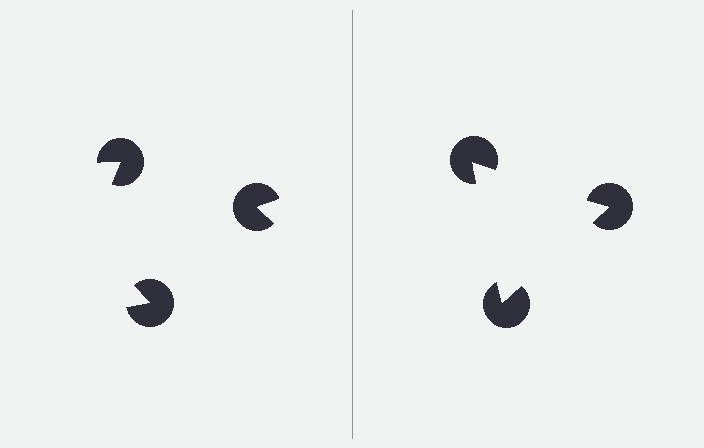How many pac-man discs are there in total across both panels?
6 — 3 on each side.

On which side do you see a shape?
An illusory triangle appears on the right side. On the left side the wedge cuts are rotated, so no coherent shape forms.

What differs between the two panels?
The pac-man discs are positioned identically on both sides; only the wedge orientations differ. On the right they align to a triangle; on the left they are misaligned.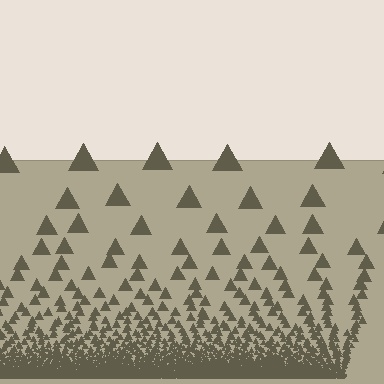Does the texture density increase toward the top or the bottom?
Density increases toward the bottom.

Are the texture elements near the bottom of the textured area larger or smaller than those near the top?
Smaller. The gradient is inverted — elements near the bottom are smaller and denser.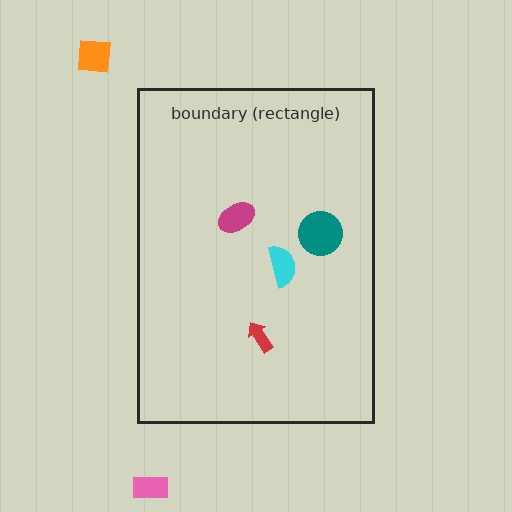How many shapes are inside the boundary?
4 inside, 2 outside.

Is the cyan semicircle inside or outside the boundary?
Inside.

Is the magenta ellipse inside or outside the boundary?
Inside.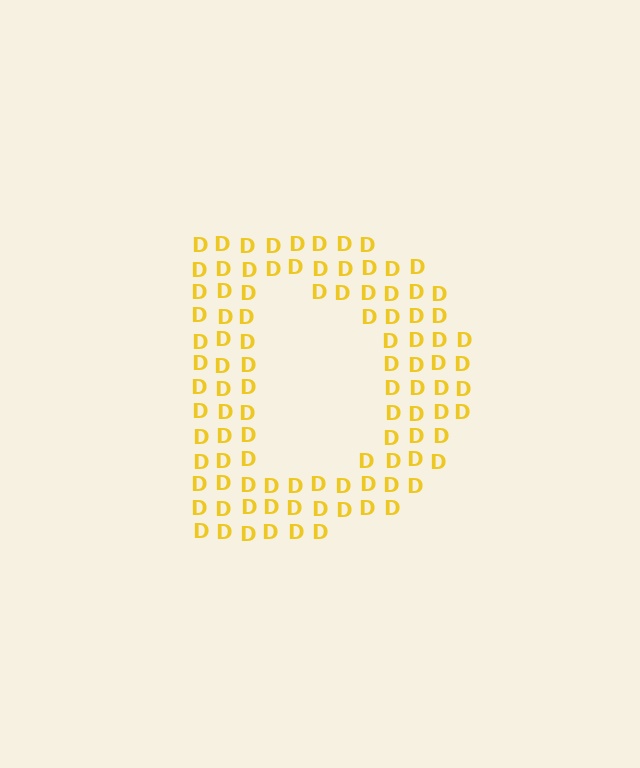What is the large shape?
The large shape is the letter D.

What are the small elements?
The small elements are letter D's.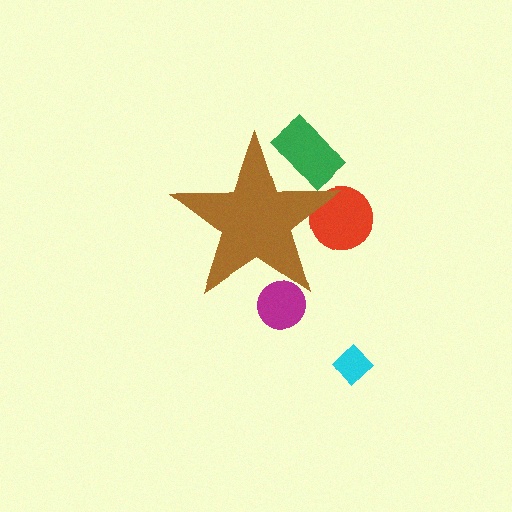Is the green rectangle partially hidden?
Yes, the green rectangle is partially hidden behind the brown star.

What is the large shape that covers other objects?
A brown star.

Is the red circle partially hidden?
Yes, the red circle is partially hidden behind the brown star.